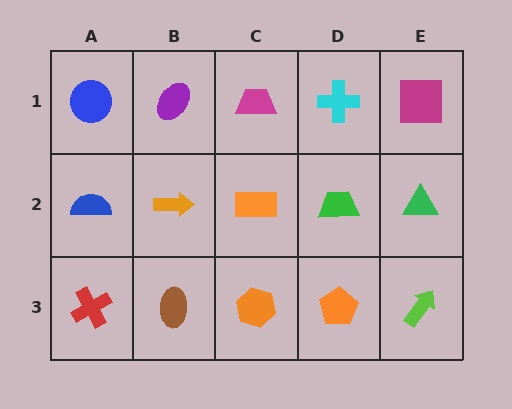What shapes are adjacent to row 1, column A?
A blue semicircle (row 2, column A), a purple ellipse (row 1, column B).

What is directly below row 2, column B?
A brown ellipse.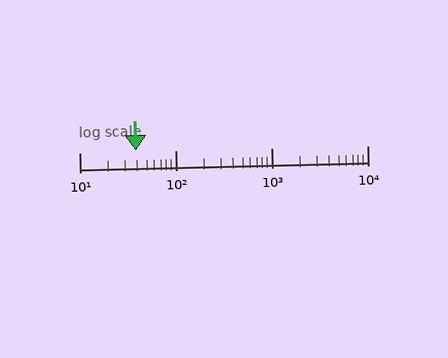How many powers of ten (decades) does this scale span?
The scale spans 3 decades, from 10 to 10000.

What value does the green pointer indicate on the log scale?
The pointer indicates approximately 39.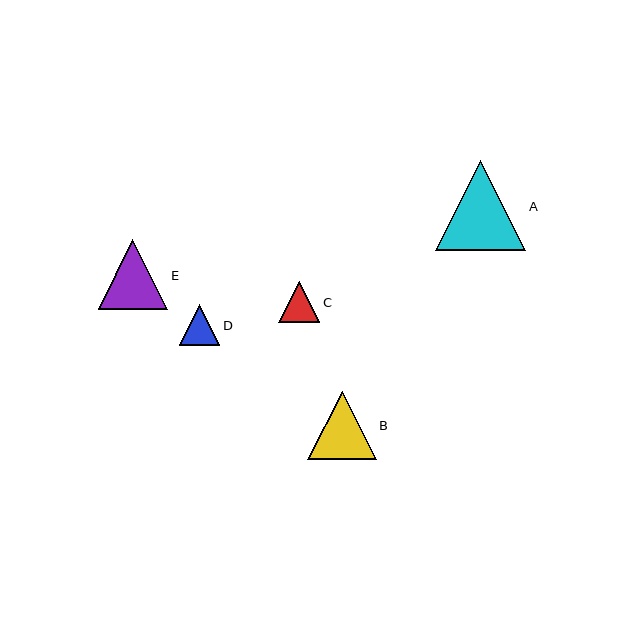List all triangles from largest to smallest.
From largest to smallest: A, E, B, C, D.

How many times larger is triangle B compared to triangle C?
Triangle B is approximately 1.7 times the size of triangle C.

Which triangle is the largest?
Triangle A is the largest with a size of approximately 90 pixels.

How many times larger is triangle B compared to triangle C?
Triangle B is approximately 1.7 times the size of triangle C.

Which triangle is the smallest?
Triangle D is the smallest with a size of approximately 40 pixels.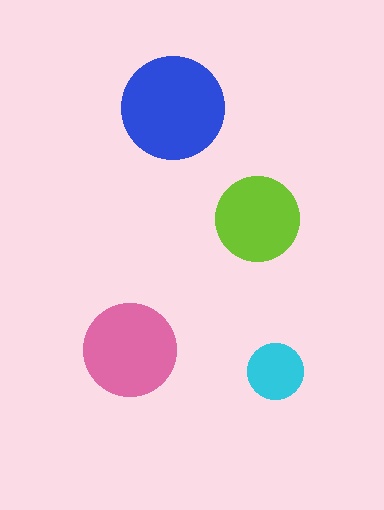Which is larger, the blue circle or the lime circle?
The blue one.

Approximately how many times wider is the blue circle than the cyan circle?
About 2 times wider.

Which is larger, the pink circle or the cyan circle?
The pink one.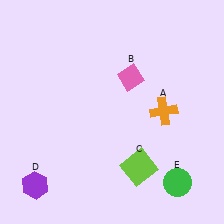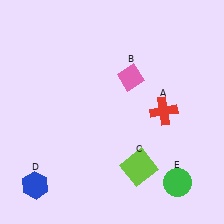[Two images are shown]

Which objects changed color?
A changed from orange to red. D changed from purple to blue.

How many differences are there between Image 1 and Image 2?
There are 2 differences between the two images.